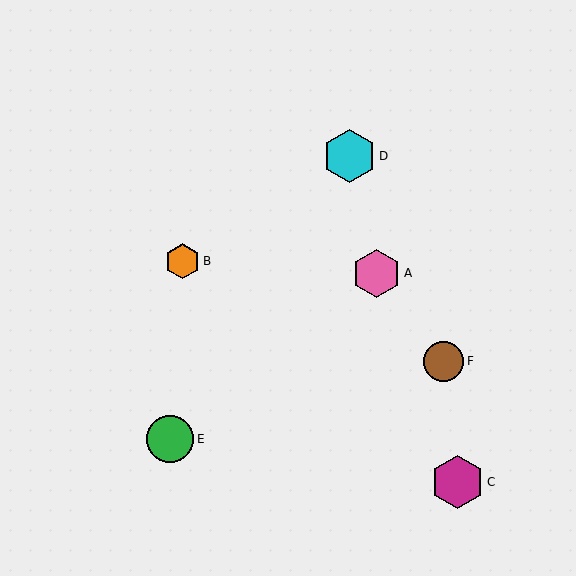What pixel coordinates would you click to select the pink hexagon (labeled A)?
Click at (377, 273) to select the pink hexagon A.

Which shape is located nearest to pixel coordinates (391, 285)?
The pink hexagon (labeled A) at (377, 273) is nearest to that location.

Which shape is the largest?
The magenta hexagon (labeled C) is the largest.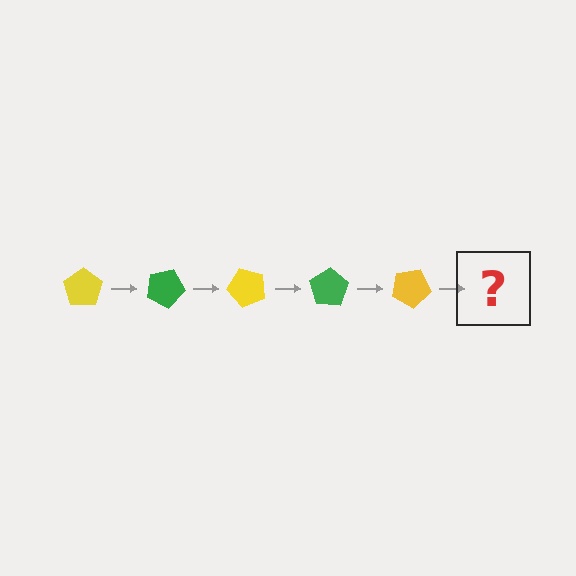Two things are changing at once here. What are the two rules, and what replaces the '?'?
The two rules are that it rotates 25 degrees each step and the color cycles through yellow and green. The '?' should be a green pentagon, rotated 125 degrees from the start.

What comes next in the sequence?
The next element should be a green pentagon, rotated 125 degrees from the start.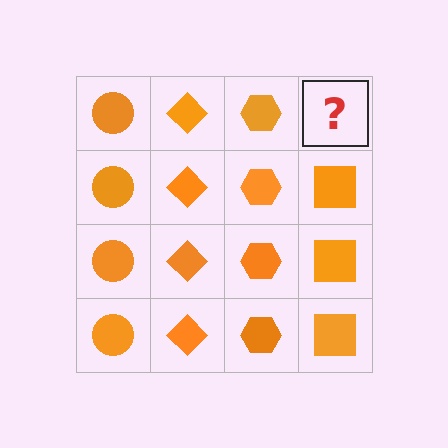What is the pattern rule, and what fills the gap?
The rule is that each column has a consistent shape. The gap should be filled with an orange square.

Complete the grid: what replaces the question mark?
The question mark should be replaced with an orange square.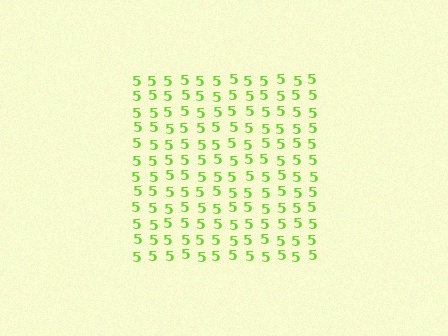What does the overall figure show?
The overall figure shows a square.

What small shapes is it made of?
It is made of small digit 5's.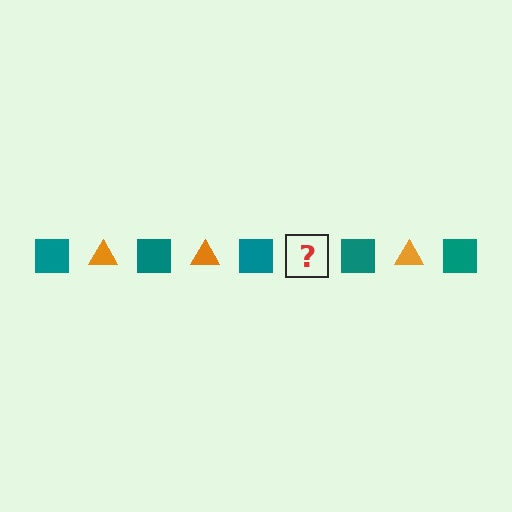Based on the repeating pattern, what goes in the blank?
The blank should be an orange triangle.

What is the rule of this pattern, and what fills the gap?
The rule is that the pattern alternates between teal square and orange triangle. The gap should be filled with an orange triangle.